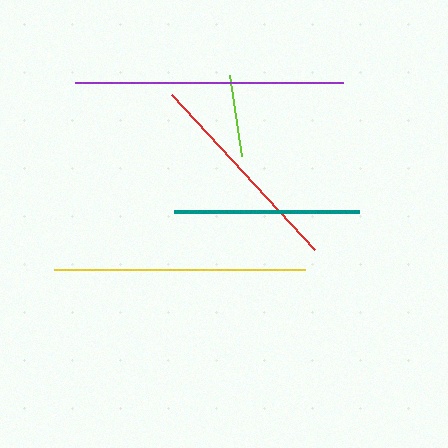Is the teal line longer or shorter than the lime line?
The teal line is longer than the lime line.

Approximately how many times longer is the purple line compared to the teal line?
The purple line is approximately 1.4 times the length of the teal line.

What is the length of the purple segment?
The purple segment is approximately 268 pixels long.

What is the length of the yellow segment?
The yellow segment is approximately 251 pixels long.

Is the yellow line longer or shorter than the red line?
The yellow line is longer than the red line.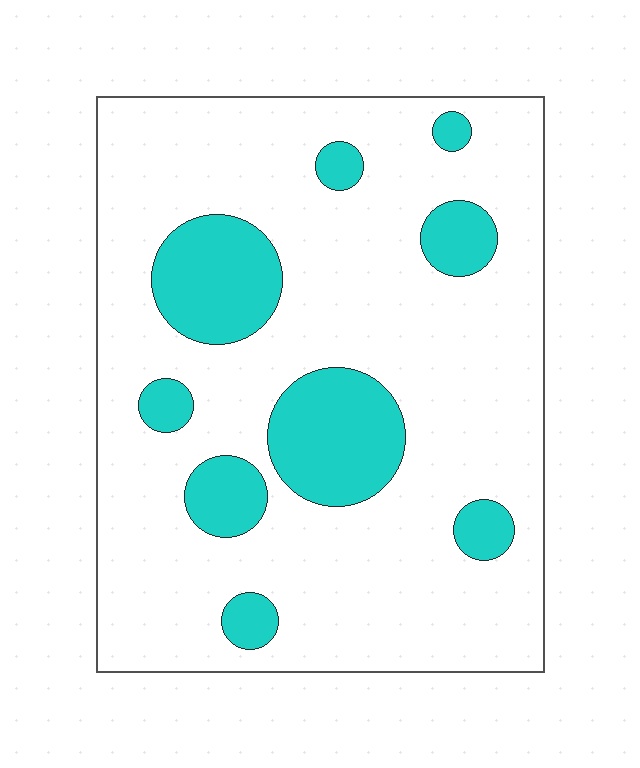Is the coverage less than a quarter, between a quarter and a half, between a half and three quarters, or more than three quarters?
Less than a quarter.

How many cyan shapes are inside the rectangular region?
9.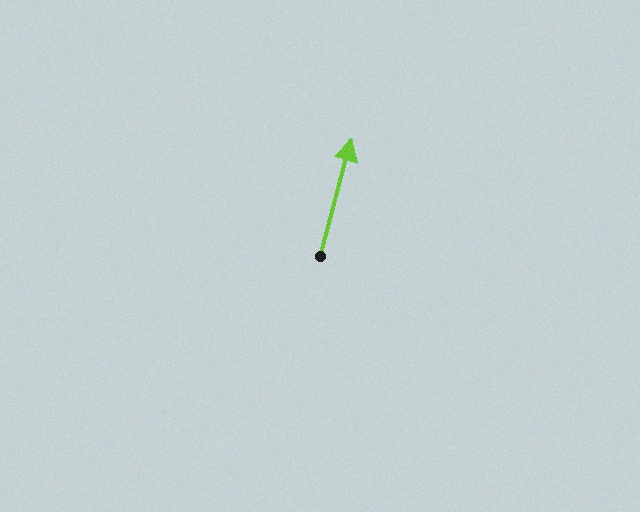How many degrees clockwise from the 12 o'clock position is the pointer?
Approximately 15 degrees.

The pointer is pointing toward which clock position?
Roughly 1 o'clock.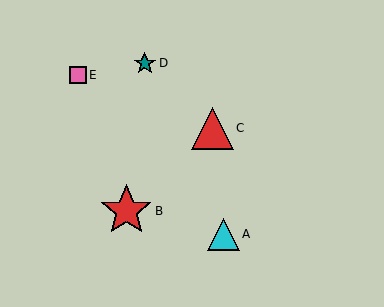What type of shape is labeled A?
Shape A is a cyan triangle.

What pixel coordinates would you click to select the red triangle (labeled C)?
Click at (212, 128) to select the red triangle C.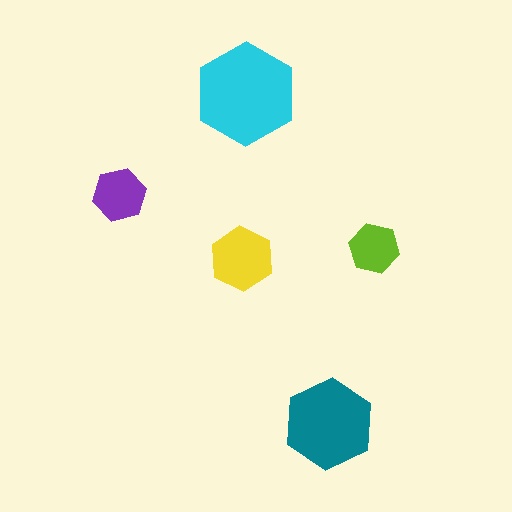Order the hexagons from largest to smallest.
the cyan one, the teal one, the yellow one, the purple one, the lime one.